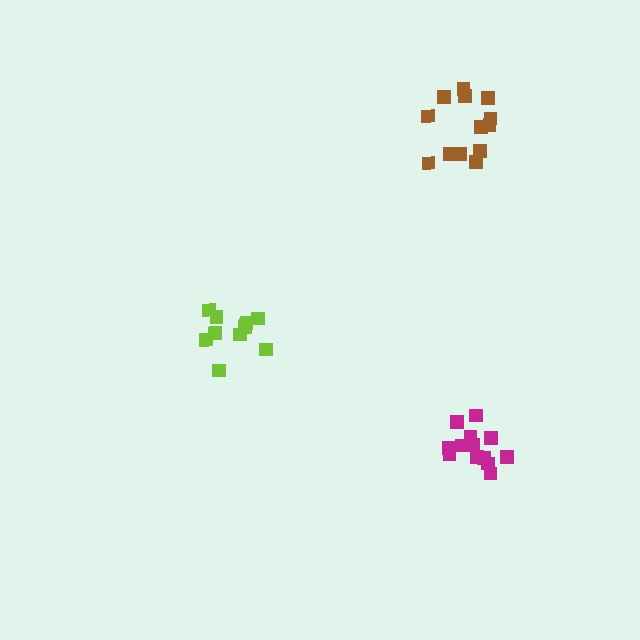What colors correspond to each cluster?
The clusters are colored: lime, brown, magenta.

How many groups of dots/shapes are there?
There are 3 groups.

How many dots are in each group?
Group 1: 11 dots, Group 2: 13 dots, Group 3: 13 dots (37 total).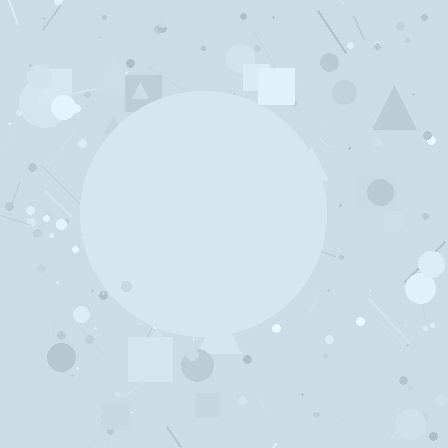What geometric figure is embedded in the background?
A circle is embedded in the background.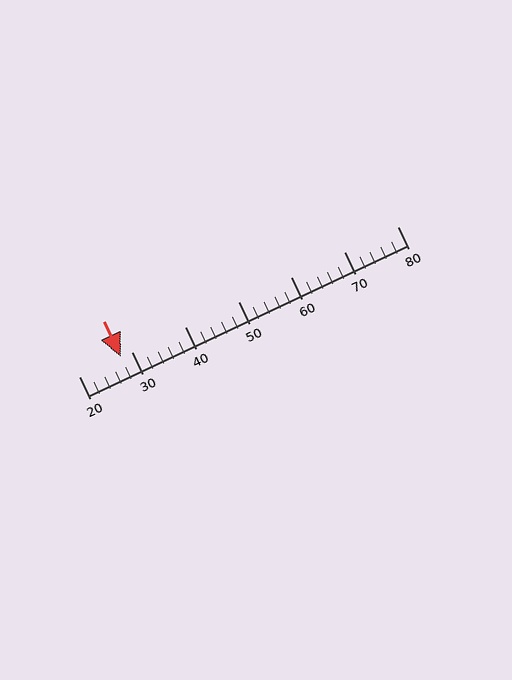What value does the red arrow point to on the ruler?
The red arrow points to approximately 28.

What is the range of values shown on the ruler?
The ruler shows values from 20 to 80.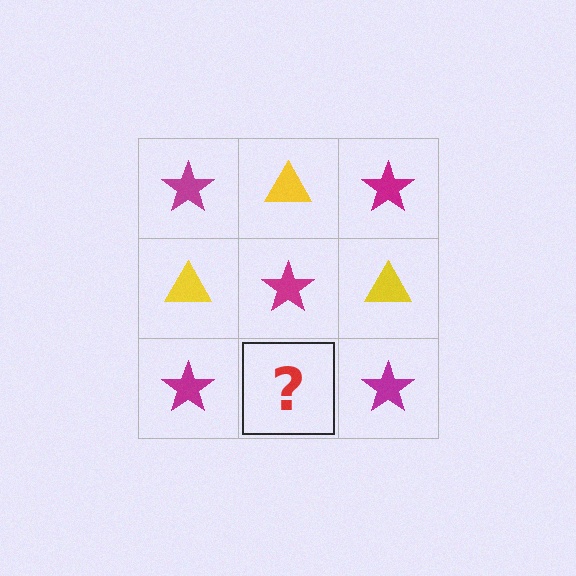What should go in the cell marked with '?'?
The missing cell should contain a yellow triangle.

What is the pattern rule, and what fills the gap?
The rule is that it alternates magenta star and yellow triangle in a checkerboard pattern. The gap should be filled with a yellow triangle.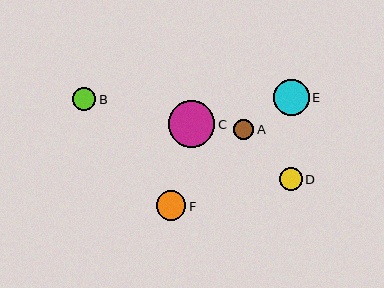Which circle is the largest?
Circle C is the largest with a size of approximately 47 pixels.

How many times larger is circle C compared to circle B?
Circle C is approximately 2.0 times the size of circle B.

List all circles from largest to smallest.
From largest to smallest: C, E, F, B, D, A.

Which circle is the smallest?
Circle A is the smallest with a size of approximately 20 pixels.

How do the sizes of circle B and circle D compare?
Circle B and circle D are approximately the same size.